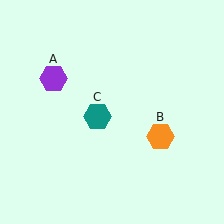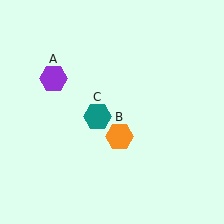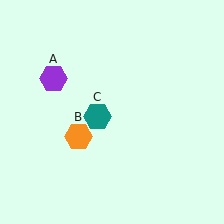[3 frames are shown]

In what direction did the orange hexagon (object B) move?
The orange hexagon (object B) moved left.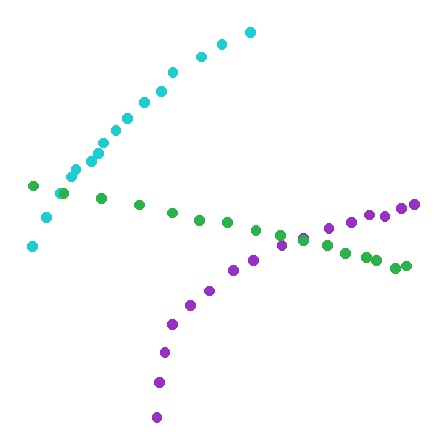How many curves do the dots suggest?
There are 3 distinct paths.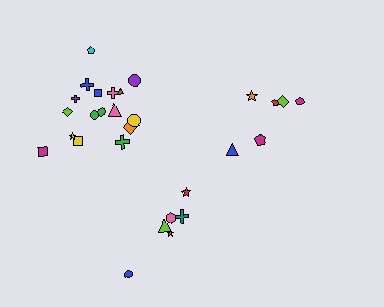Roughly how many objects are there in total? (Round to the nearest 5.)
Roughly 30 objects in total.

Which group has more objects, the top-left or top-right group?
The top-left group.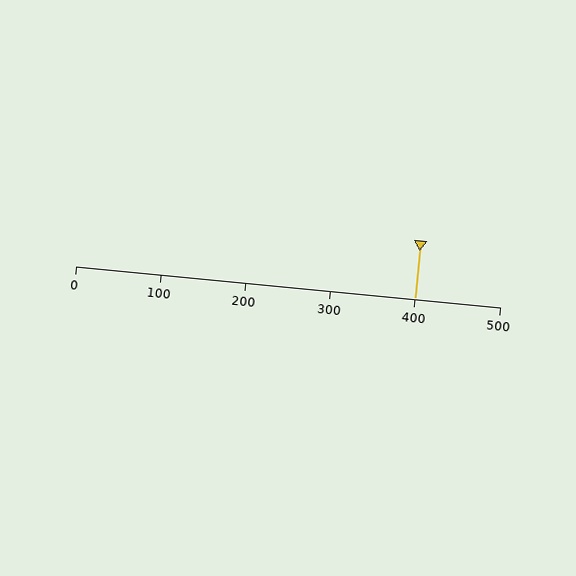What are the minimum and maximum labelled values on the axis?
The axis runs from 0 to 500.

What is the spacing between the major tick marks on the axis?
The major ticks are spaced 100 apart.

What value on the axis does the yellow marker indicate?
The marker indicates approximately 400.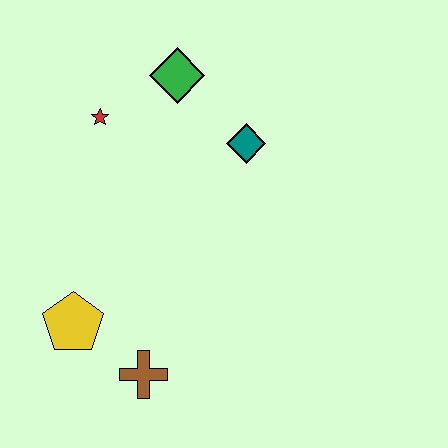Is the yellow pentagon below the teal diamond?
Yes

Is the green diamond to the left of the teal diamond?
Yes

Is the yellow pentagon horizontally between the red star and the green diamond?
No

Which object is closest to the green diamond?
The red star is closest to the green diamond.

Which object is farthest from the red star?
The brown cross is farthest from the red star.